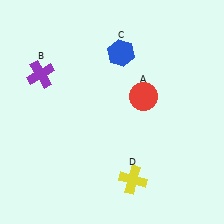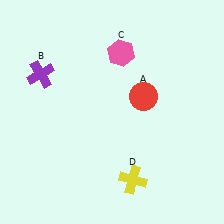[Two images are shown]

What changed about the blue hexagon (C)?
In Image 1, C is blue. In Image 2, it changed to pink.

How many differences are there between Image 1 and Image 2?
There is 1 difference between the two images.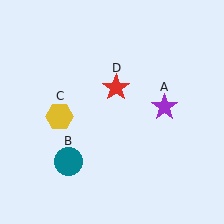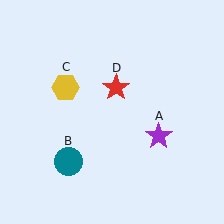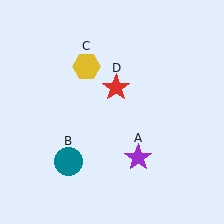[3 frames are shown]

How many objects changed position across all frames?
2 objects changed position: purple star (object A), yellow hexagon (object C).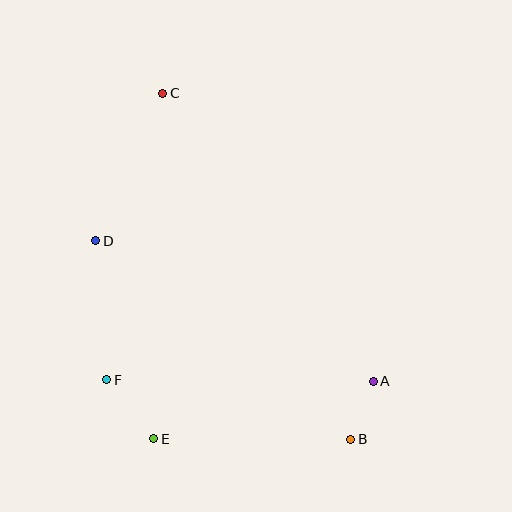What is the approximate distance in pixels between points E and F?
The distance between E and F is approximately 75 pixels.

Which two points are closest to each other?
Points A and B are closest to each other.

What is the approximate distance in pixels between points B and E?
The distance between B and E is approximately 197 pixels.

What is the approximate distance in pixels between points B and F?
The distance between B and F is approximately 251 pixels.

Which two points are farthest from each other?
Points B and C are farthest from each other.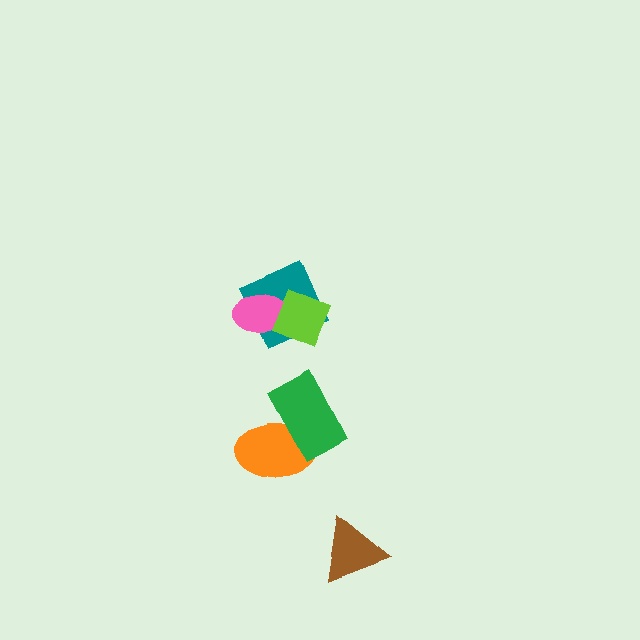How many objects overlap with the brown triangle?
0 objects overlap with the brown triangle.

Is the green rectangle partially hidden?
No, no other shape covers it.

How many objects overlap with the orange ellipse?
1 object overlaps with the orange ellipse.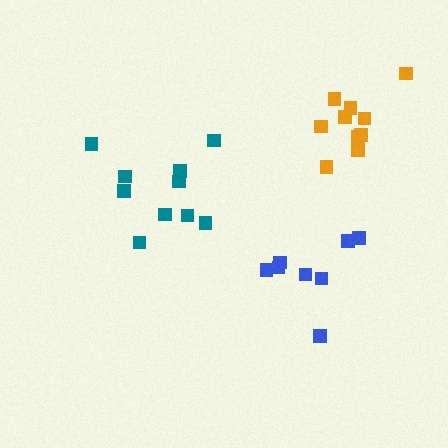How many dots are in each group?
Group 1: 8 dots, Group 2: 10 dots, Group 3: 10 dots (28 total).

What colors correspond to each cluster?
The clusters are colored: blue, orange, teal.